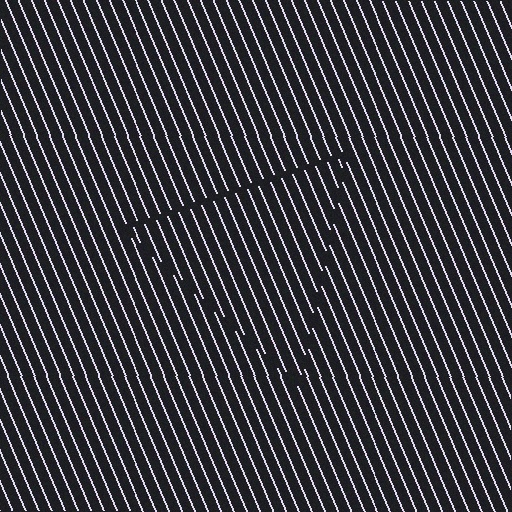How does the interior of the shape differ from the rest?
The interior of the shape contains the same grating, shifted by half a period — the contour is defined by the phase discontinuity where line-ends from the inner and outer gratings abut.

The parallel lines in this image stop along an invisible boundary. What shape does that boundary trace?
An illusory triangle. The interior of the shape contains the same grating, shifted by half a period — the contour is defined by the phase discontinuity where line-ends from the inner and outer gratings abut.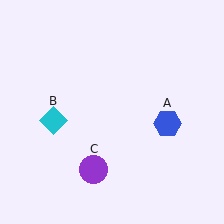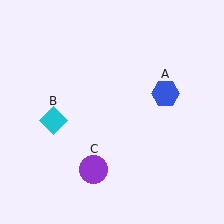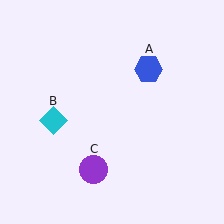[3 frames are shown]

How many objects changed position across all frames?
1 object changed position: blue hexagon (object A).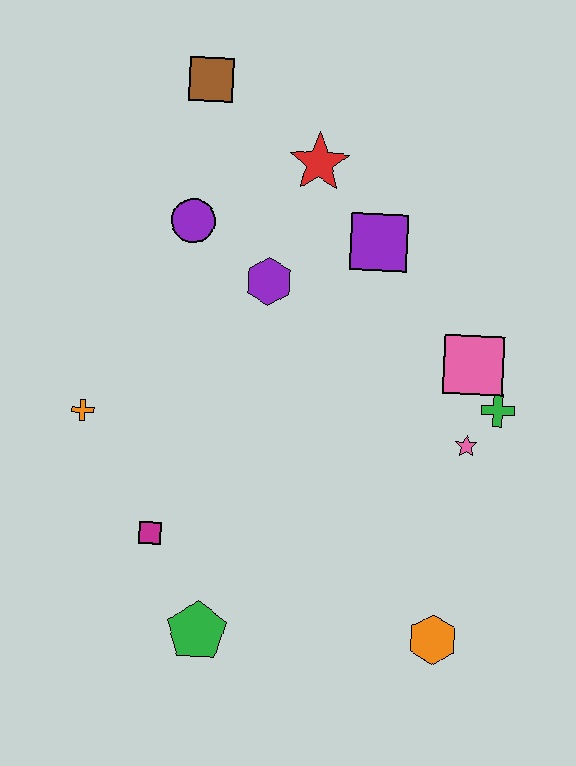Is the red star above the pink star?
Yes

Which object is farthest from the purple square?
The green pentagon is farthest from the purple square.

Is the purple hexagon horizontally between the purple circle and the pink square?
Yes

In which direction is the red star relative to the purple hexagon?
The red star is above the purple hexagon.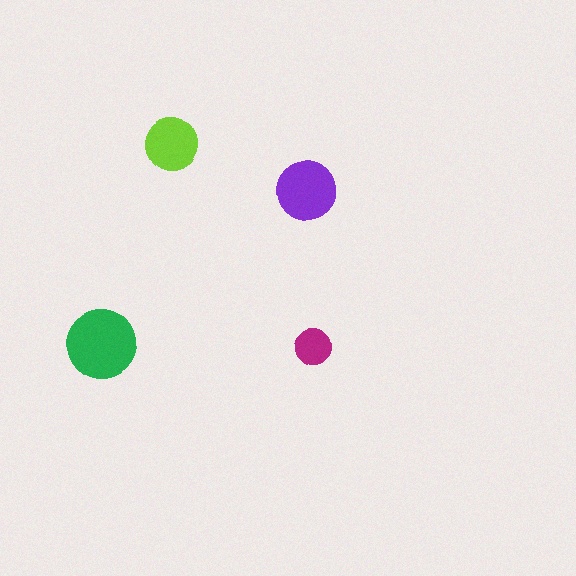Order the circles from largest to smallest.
the green one, the purple one, the lime one, the magenta one.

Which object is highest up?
The lime circle is topmost.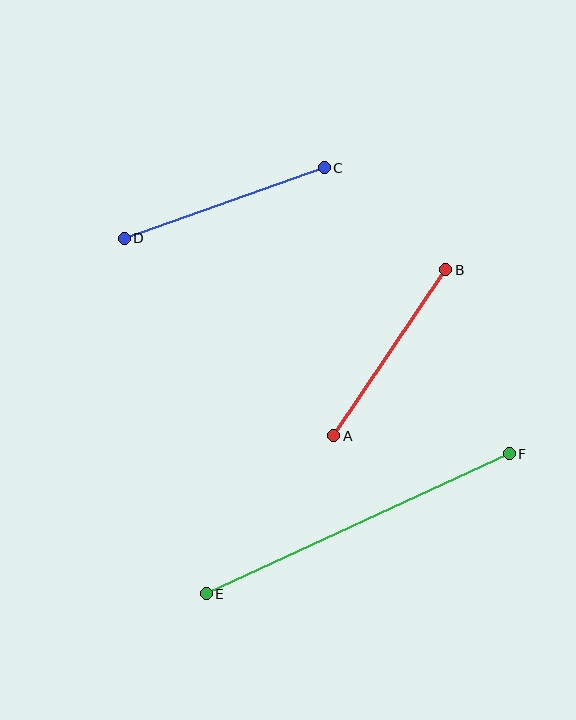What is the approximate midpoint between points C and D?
The midpoint is at approximately (224, 203) pixels.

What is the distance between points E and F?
The distance is approximately 334 pixels.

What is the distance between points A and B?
The distance is approximately 201 pixels.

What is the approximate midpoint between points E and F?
The midpoint is at approximately (358, 524) pixels.